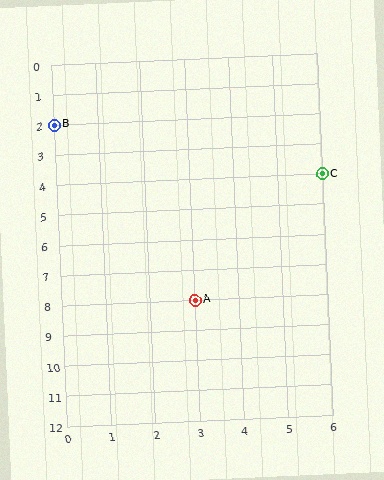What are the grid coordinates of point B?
Point B is at grid coordinates (0, 2).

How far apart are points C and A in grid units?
Points C and A are 3 columns and 4 rows apart (about 5.0 grid units diagonally).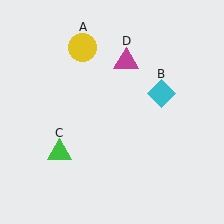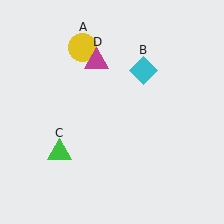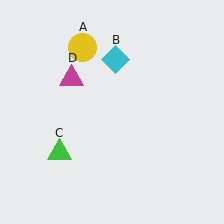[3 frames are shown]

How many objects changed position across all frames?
2 objects changed position: cyan diamond (object B), magenta triangle (object D).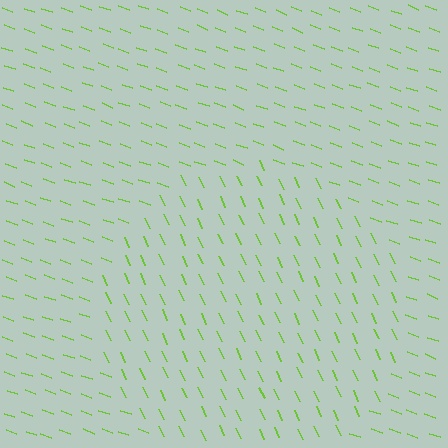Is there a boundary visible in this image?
Yes, there is a texture boundary formed by a change in line orientation.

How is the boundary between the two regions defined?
The boundary is defined purely by a change in line orientation (approximately 45 degrees difference). All lines are the same color and thickness.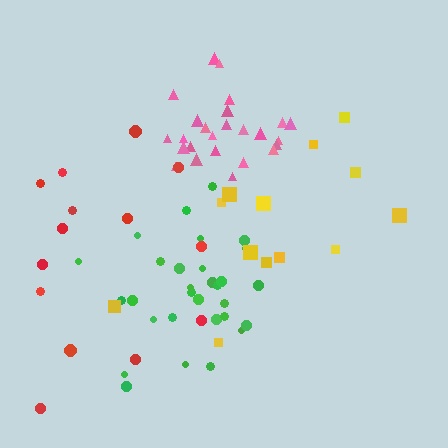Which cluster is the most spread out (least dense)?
Red.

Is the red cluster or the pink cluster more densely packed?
Pink.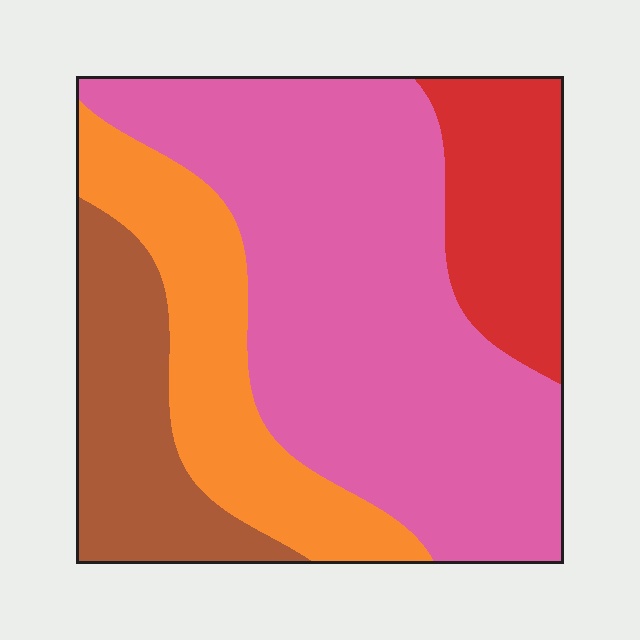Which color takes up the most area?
Pink, at roughly 50%.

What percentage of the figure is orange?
Orange covers about 20% of the figure.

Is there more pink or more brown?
Pink.